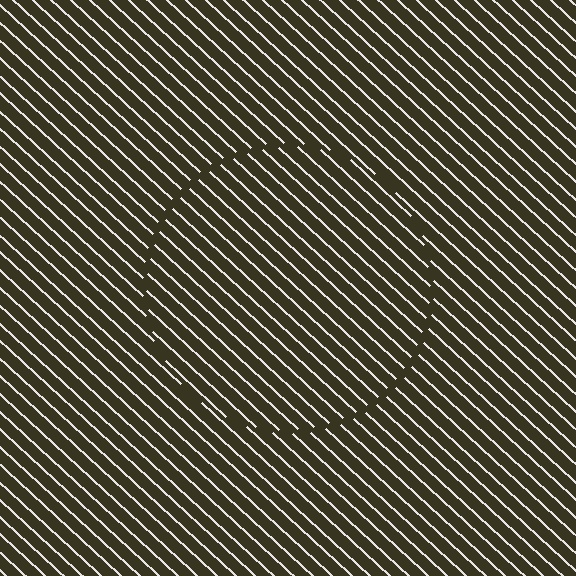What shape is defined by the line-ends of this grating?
An illusory circle. The interior of the shape contains the same grating, shifted by half a period — the contour is defined by the phase discontinuity where line-ends from the inner and outer gratings abut.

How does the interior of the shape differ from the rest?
The interior of the shape contains the same grating, shifted by half a period — the contour is defined by the phase discontinuity where line-ends from the inner and outer gratings abut.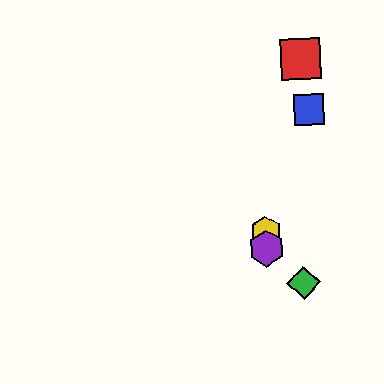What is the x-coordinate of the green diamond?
The green diamond is at x≈303.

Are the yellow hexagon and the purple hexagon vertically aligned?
Yes, both are at x≈266.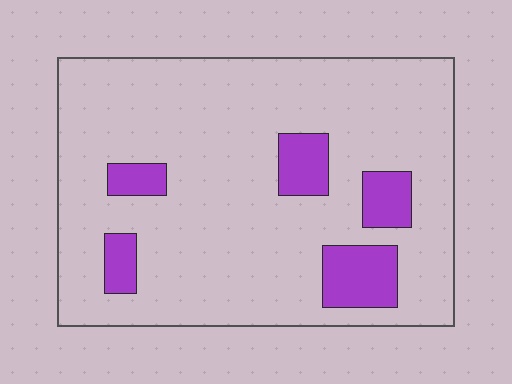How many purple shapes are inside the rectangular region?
5.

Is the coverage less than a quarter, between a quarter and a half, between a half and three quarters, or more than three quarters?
Less than a quarter.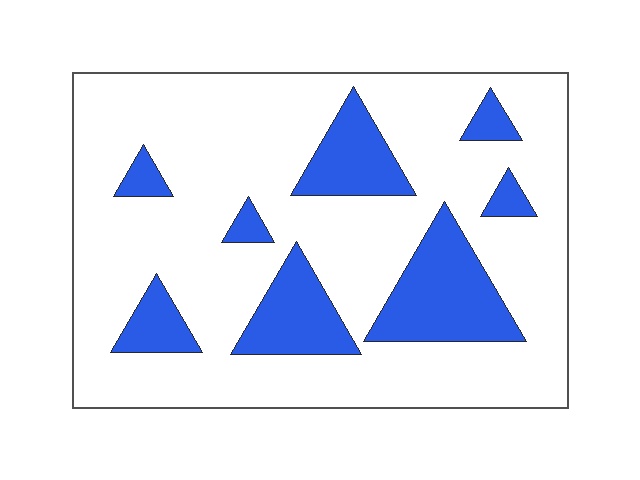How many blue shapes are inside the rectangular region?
8.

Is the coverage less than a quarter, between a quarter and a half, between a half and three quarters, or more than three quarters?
Less than a quarter.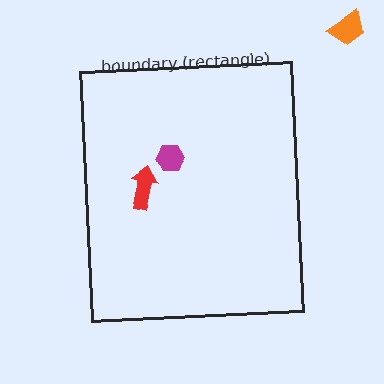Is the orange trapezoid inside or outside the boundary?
Outside.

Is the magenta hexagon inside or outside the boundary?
Inside.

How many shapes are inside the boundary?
2 inside, 1 outside.